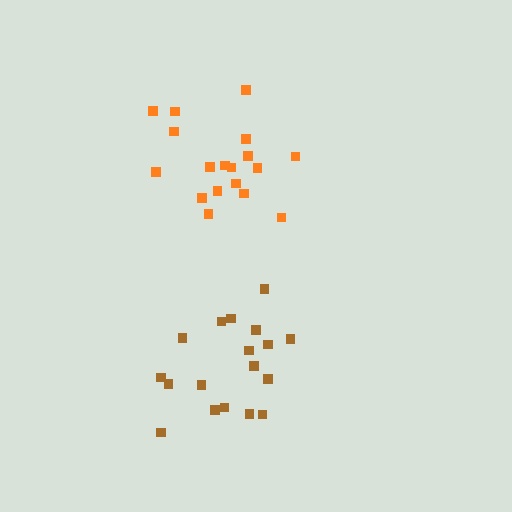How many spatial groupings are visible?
There are 2 spatial groupings.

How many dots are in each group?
Group 1: 18 dots, Group 2: 18 dots (36 total).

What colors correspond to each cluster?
The clusters are colored: orange, brown.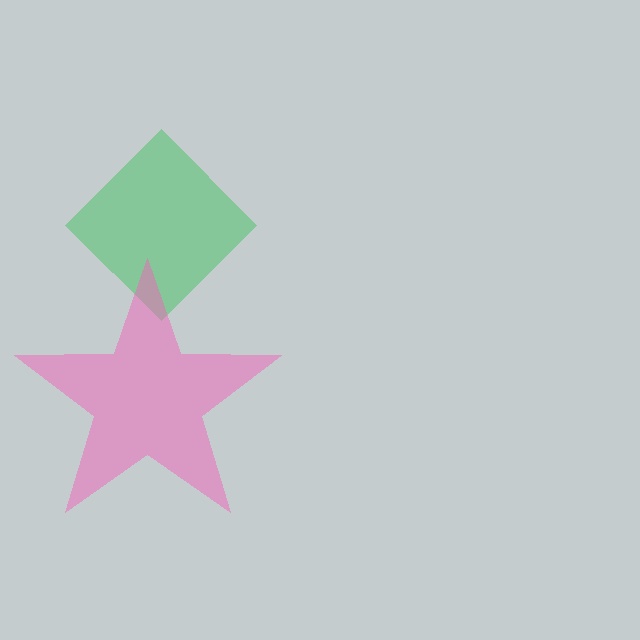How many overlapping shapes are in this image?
There are 2 overlapping shapes in the image.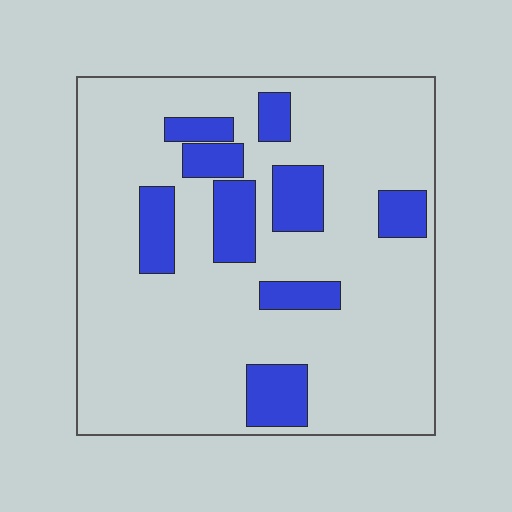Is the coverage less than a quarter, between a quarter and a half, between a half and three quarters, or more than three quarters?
Less than a quarter.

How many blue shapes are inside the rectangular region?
9.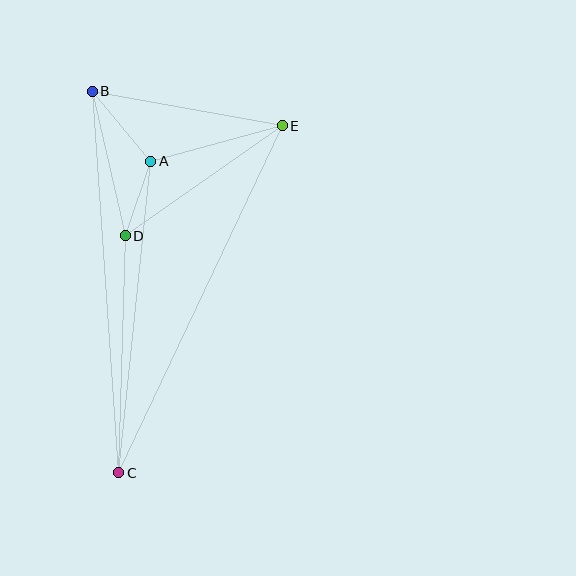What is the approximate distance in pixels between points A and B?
The distance between A and B is approximately 91 pixels.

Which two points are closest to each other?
Points A and D are closest to each other.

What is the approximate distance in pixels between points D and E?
The distance between D and E is approximately 192 pixels.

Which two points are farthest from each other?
Points C and E are farthest from each other.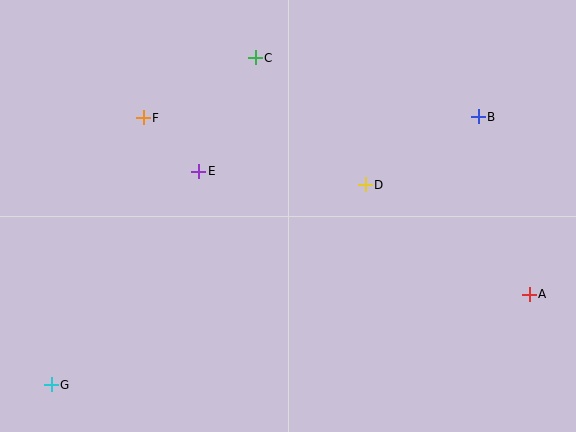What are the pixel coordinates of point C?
Point C is at (255, 58).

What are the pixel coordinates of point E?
Point E is at (199, 171).